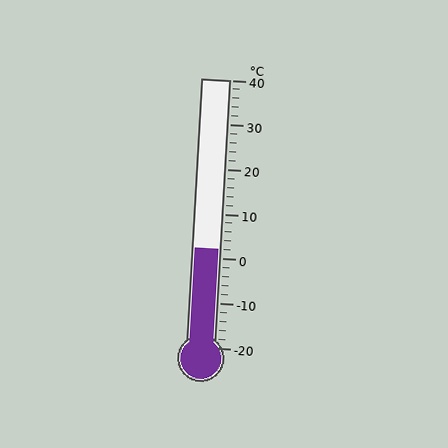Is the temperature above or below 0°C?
The temperature is above 0°C.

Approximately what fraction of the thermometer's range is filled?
The thermometer is filled to approximately 35% of its range.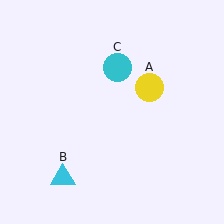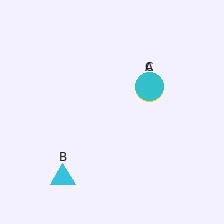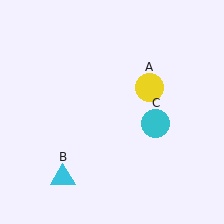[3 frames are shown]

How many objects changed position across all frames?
1 object changed position: cyan circle (object C).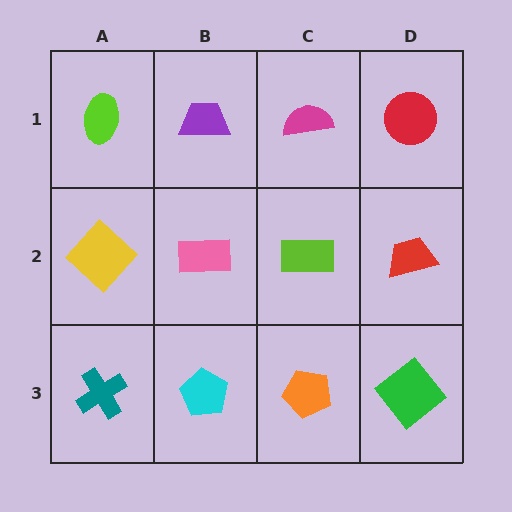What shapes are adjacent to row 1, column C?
A lime rectangle (row 2, column C), a purple trapezoid (row 1, column B), a red circle (row 1, column D).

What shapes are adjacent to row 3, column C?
A lime rectangle (row 2, column C), a cyan pentagon (row 3, column B), a green diamond (row 3, column D).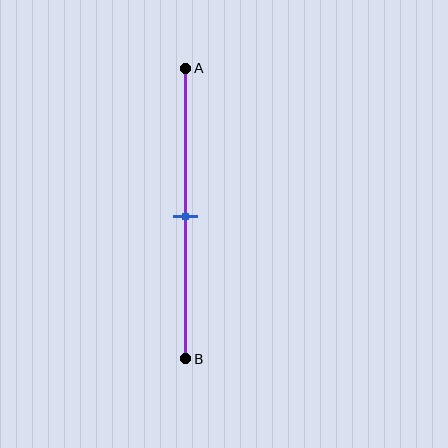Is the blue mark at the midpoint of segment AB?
Yes, the mark is approximately at the midpoint.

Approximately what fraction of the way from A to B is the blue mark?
The blue mark is approximately 50% of the way from A to B.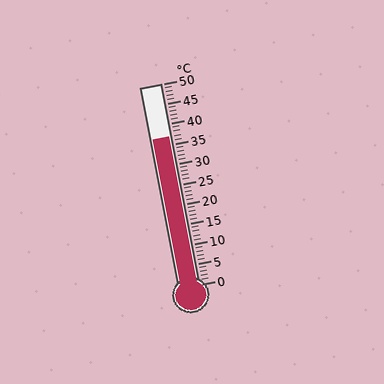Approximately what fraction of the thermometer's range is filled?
The thermometer is filled to approximately 75% of its range.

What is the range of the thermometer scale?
The thermometer scale ranges from 0°C to 50°C.